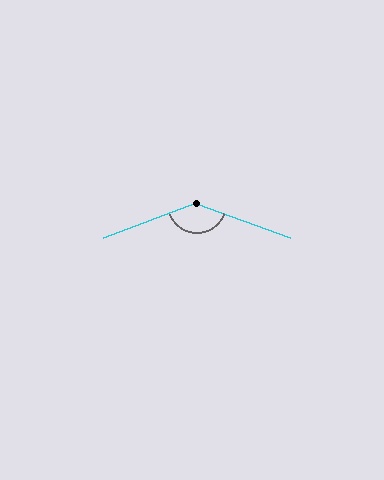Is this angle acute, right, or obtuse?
It is obtuse.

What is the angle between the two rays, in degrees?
Approximately 140 degrees.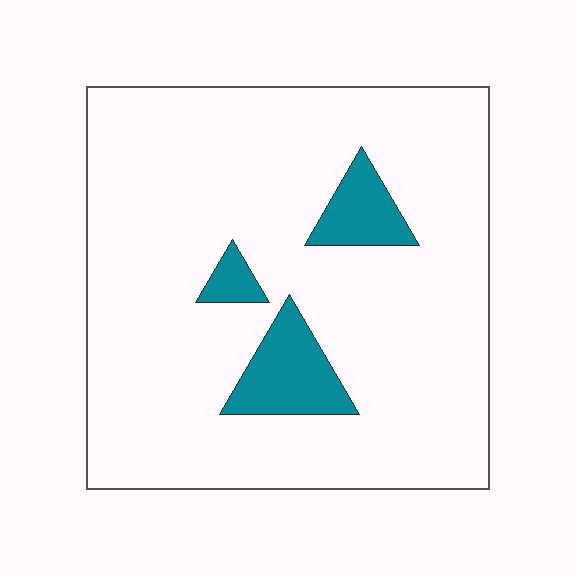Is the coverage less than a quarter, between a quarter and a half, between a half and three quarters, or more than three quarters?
Less than a quarter.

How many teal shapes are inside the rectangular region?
3.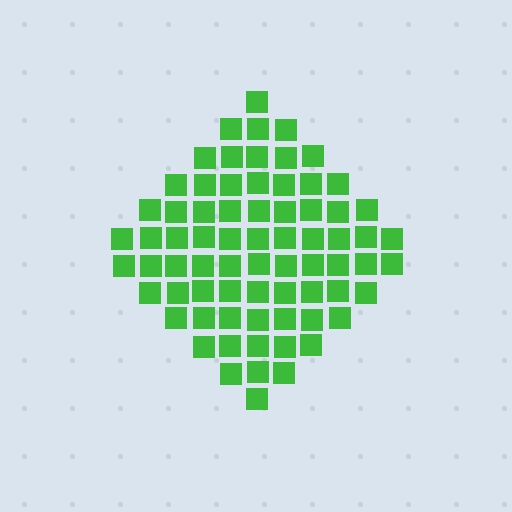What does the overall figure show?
The overall figure shows a diamond.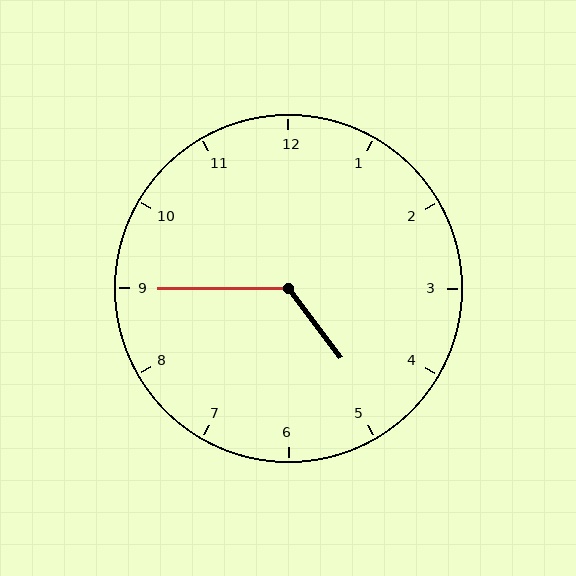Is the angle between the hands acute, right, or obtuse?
It is obtuse.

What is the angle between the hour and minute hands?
Approximately 128 degrees.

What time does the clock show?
4:45.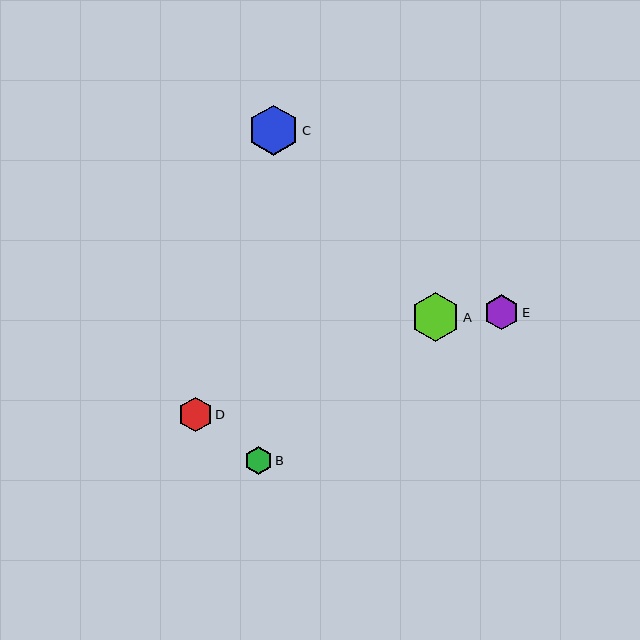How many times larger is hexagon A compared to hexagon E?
Hexagon A is approximately 1.4 times the size of hexagon E.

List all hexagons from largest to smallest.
From largest to smallest: C, A, E, D, B.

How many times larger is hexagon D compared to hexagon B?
Hexagon D is approximately 1.2 times the size of hexagon B.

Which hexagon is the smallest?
Hexagon B is the smallest with a size of approximately 28 pixels.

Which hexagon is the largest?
Hexagon C is the largest with a size of approximately 50 pixels.